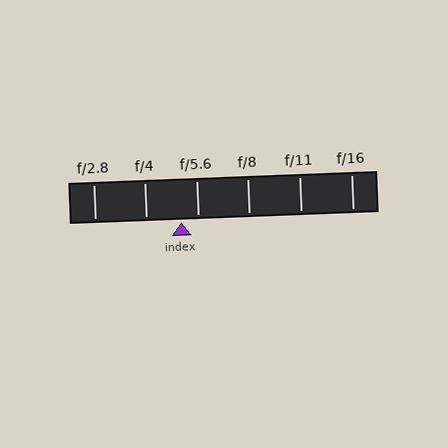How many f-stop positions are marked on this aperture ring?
There are 6 f-stop positions marked.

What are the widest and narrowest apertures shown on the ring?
The widest aperture shown is f/2.8 and the narrowest is f/16.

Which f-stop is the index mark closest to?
The index mark is closest to f/5.6.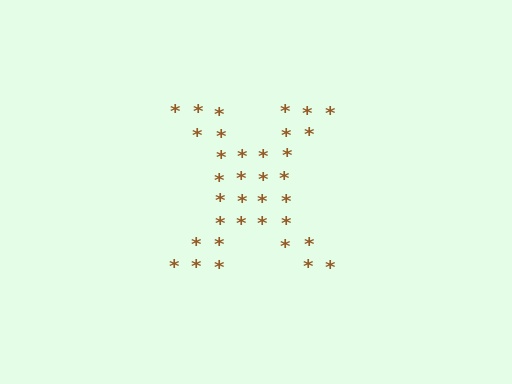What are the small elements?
The small elements are asterisks.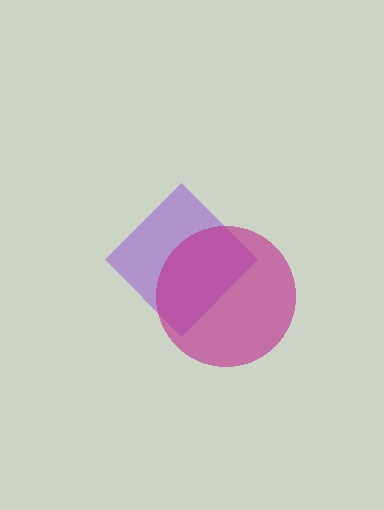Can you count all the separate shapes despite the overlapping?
Yes, there are 2 separate shapes.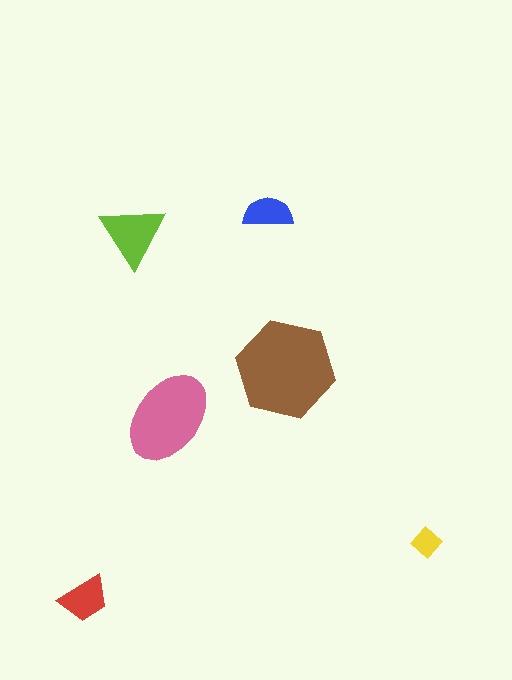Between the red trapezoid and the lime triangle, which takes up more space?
The lime triangle.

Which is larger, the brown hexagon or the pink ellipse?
The brown hexagon.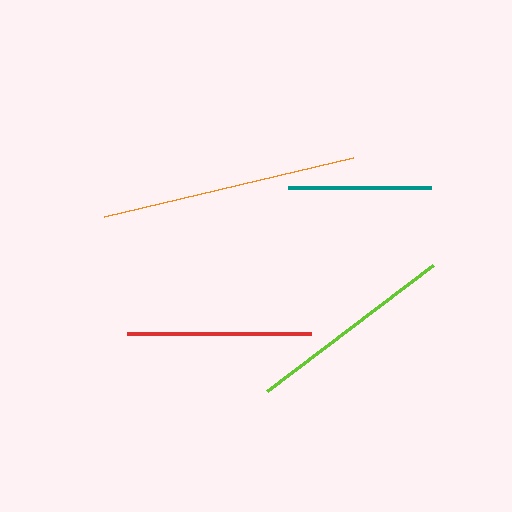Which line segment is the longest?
The orange line is the longest at approximately 255 pixels.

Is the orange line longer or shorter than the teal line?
The orange line is longer than the teal line.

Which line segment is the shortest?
The teal line is the shortest at approximately 143 pixels.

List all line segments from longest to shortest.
From longest to shortest: orange, lime, red, teal.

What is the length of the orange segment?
The orange segment is approximately 255 pixels long.